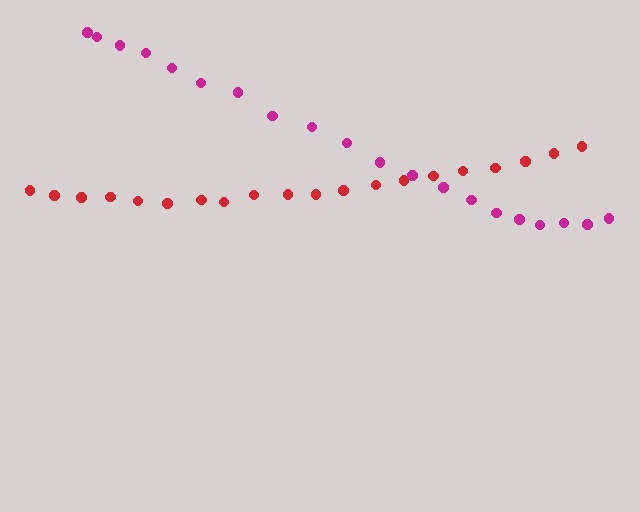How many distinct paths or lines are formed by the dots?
There are 2 distinct paths.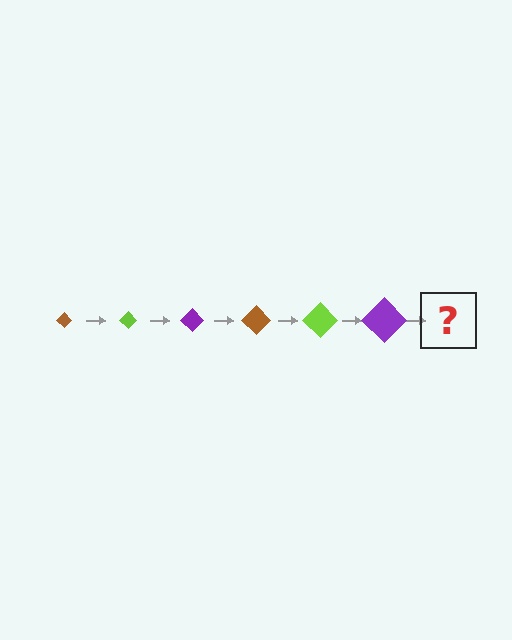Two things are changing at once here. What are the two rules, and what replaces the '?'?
The two rules are that the diamond grows larger each step and the color cycles through brown, lime, and purple. The '?' should be a brown diamond, larger than the previous one.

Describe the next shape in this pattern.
It should be a brown diamond, larger than the previous one.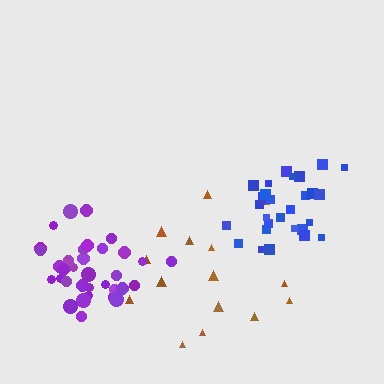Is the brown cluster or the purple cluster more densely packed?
Purple.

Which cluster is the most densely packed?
Blue.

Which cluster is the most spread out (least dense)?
Brown.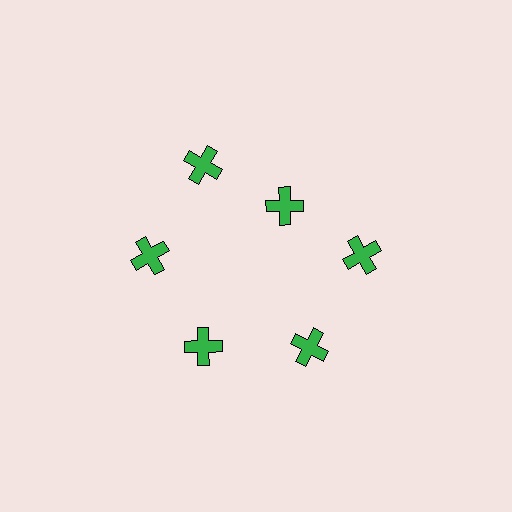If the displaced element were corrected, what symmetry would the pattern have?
It would have 6-fold rotational symmetry — the pattern would map onto itself every 60 degrees.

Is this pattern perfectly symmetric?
No. The 6 green crosses are arranged in a ring, but one element near the 1 o'clock position is pulled inward toward the center, breaking the 6-fold rotational symmetry.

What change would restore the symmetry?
The symmetry would be restored by moving it outward, back onto the ring so that all 6 crosses sit at equal angles and equal distance from the center.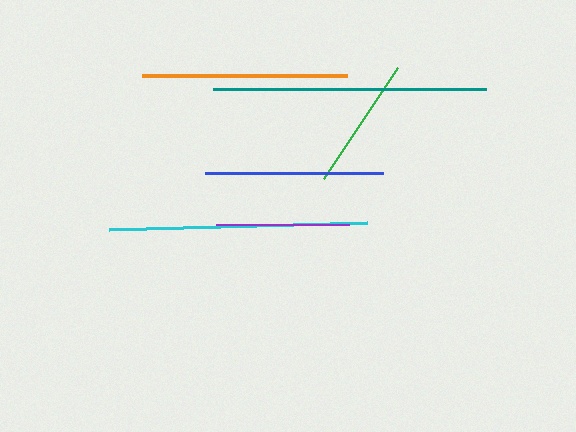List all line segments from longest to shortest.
From longest to shortest: teal, cyan, orange, blue, green, purple.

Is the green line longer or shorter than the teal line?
The teal line is longer than the green line.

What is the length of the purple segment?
The purple segment is approximately 133 pixels long.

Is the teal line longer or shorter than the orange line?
The teal line is longer than the orange line.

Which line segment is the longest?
The teal line is the longest at approximately 273 pixels.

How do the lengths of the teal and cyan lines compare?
The teal and cyan lines are approximately the same length.